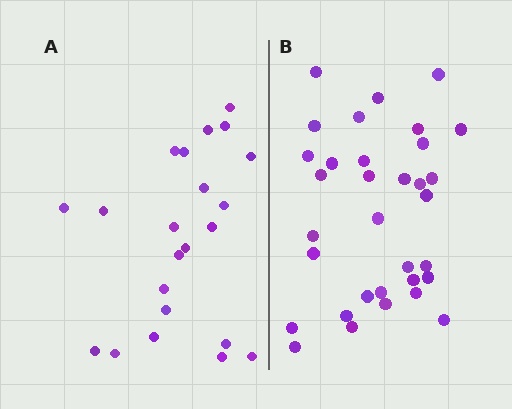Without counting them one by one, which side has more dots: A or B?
Region B (the right region) has more dots.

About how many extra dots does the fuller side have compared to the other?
Region B has roughly 12 or so more dots than region A.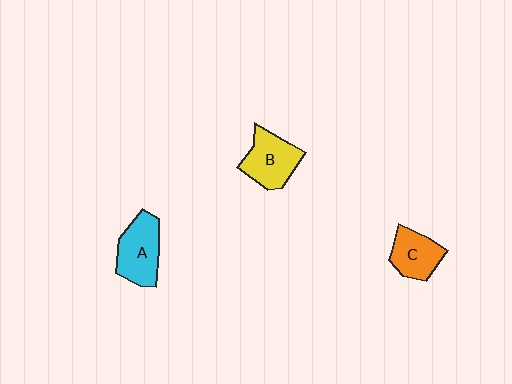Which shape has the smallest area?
Shape C (orange).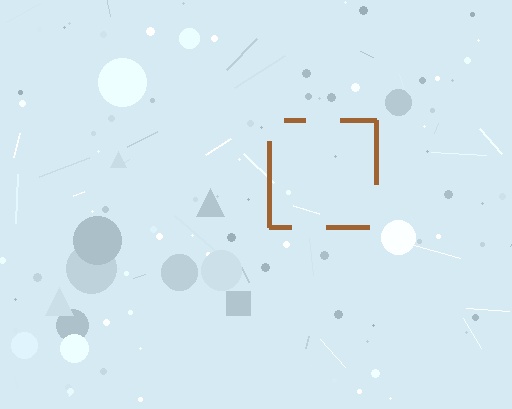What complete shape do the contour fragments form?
The contour fragments form a square.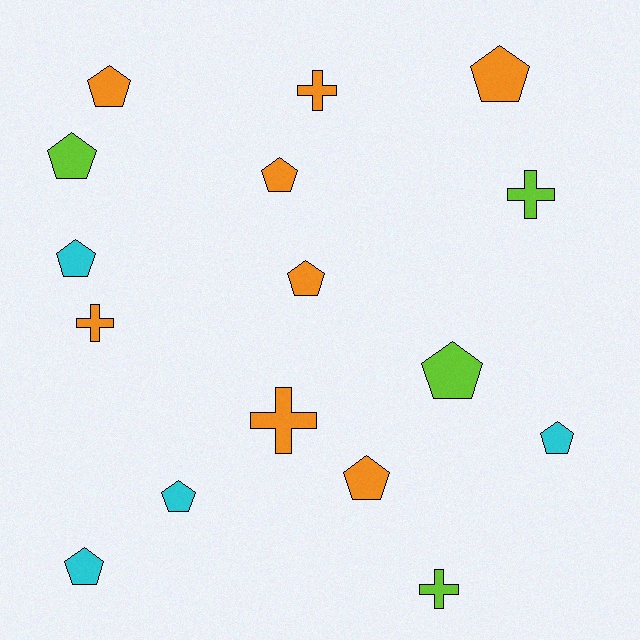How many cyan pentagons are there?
There are 4 cyan pentagons.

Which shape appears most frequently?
Pentagon, with 11 objects.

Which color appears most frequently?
Orange, with 8 objects.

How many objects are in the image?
There are 16 objects.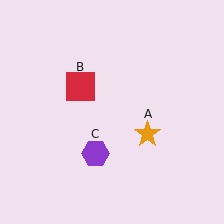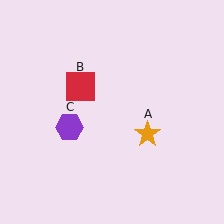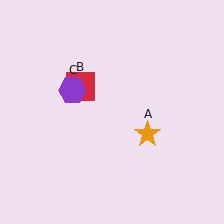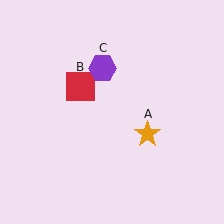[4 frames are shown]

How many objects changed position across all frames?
1 object changed position: purple hexagon (object C).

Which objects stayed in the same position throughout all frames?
Orange star (object A) and red square (object B) remained stationary.